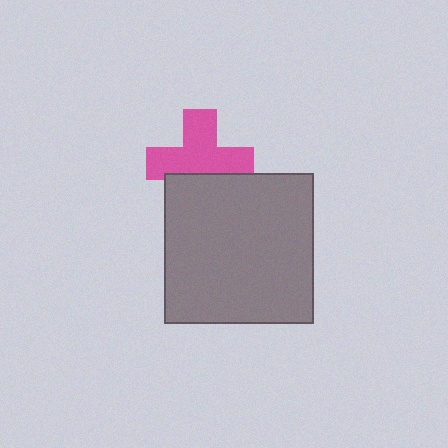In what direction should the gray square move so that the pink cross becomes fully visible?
The gray square should move down. That is the shortest direction to clear the overlap and leave the pink cross fully visible.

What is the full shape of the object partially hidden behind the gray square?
The partially hidden object is a pink cross.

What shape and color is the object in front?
The object in front is a gray square.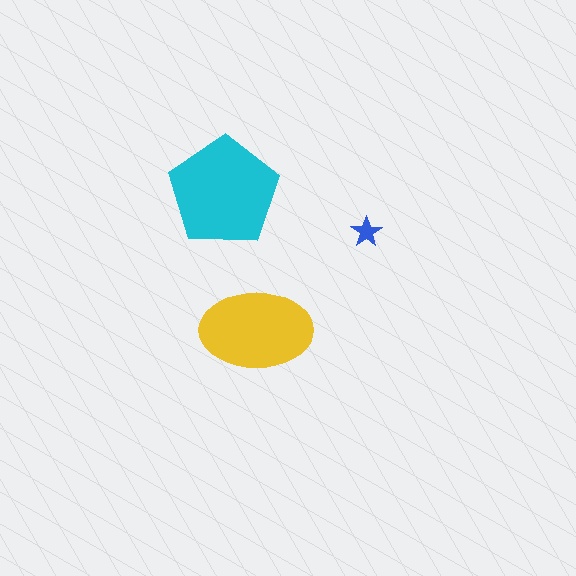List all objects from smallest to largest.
The blue star, the yellow ellipse, the cyan pentagon.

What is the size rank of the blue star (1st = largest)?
3rd.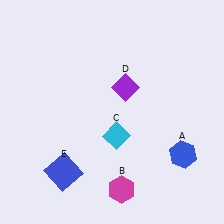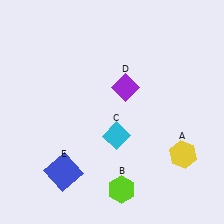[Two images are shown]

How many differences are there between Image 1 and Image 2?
There are 2 differences between the two images.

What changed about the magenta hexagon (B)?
In Image 1, B is magenta. In Image 2, it changed to lime.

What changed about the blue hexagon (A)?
In Image 1, A is blue. In Image 2, it changed to yellow.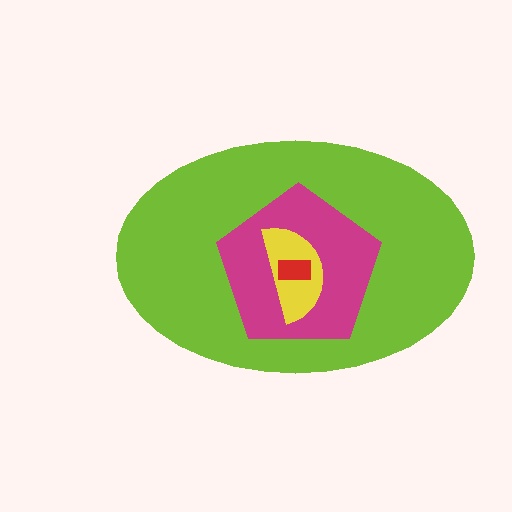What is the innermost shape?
The red rectangle.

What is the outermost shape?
The lime ellipse.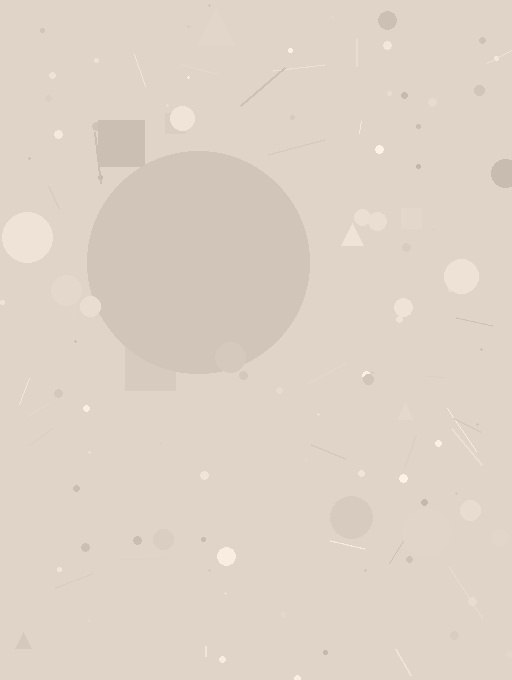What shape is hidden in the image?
A circle is hidden in the image.